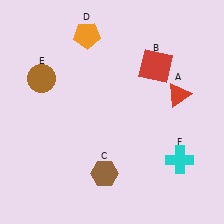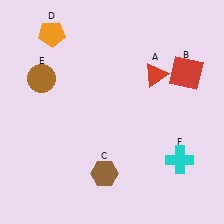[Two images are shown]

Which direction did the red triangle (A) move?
The red triangle (A) moved left.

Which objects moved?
The objects that moved are: the red triangle (A), the red square (B), the orange pentagon (D).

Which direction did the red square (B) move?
The red square (B) moved right.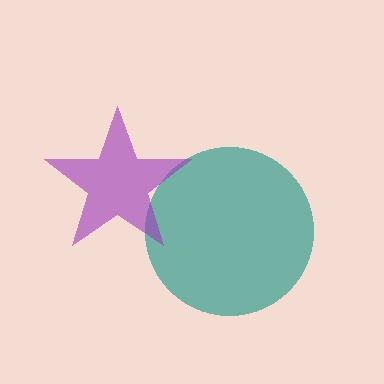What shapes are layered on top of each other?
The layered shapes are: a teal circle, a purple star.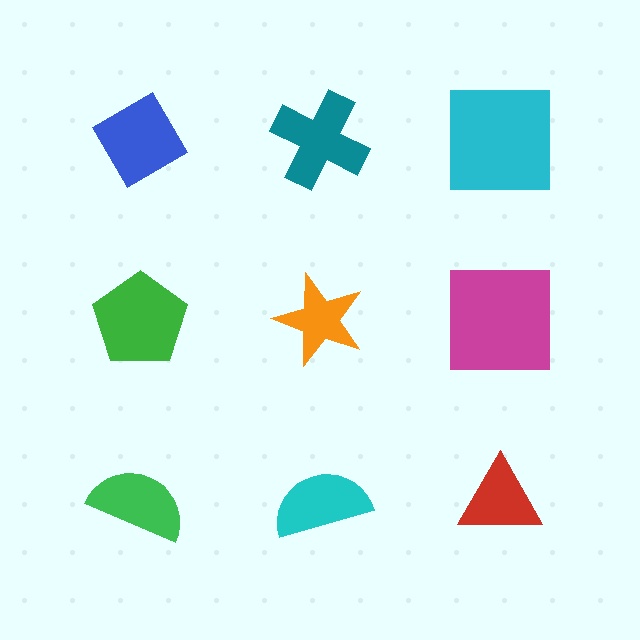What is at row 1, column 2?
A teal cross.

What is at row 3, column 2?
A cyan semicircle.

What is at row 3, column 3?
A red triangle.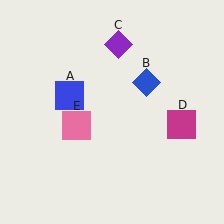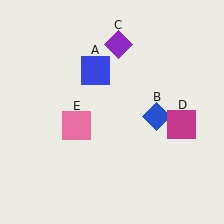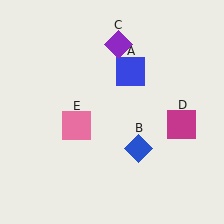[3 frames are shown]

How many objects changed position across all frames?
2 objects changed position: blue square (object A), blue diamond (object B).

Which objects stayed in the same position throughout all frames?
Purple diamond (object C) and magenta square (object D) and pink square (object E) remained stationary.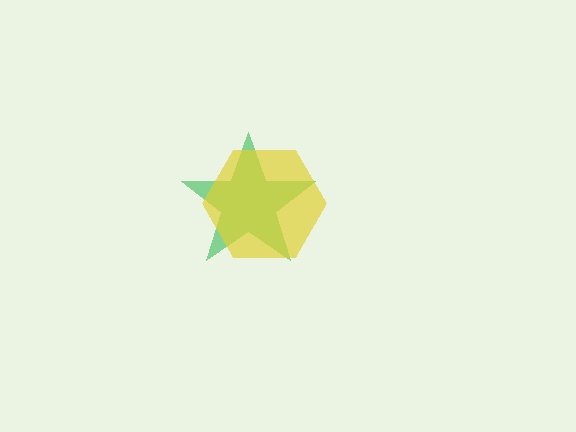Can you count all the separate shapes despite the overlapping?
Yes, there are 2 separate shapes.